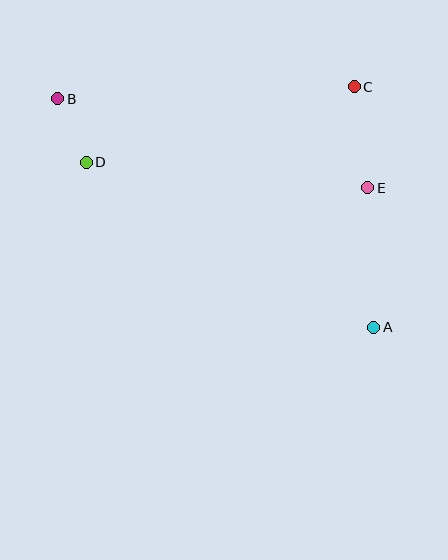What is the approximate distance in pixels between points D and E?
The distance between D and E is approximately 283 pixels.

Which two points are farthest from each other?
Points A and B are farthest from each other.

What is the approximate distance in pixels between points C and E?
The distance between C and E is approximately 102 pixels.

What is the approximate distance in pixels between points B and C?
The distance between B and C is approximately 297 pixels.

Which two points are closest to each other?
Points B and D are closest to each other.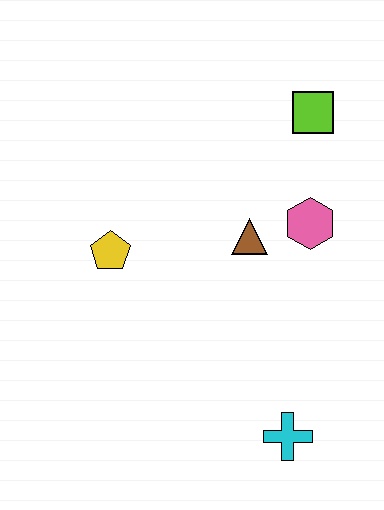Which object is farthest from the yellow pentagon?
The cyan cross is farthest from the yellow pentagon.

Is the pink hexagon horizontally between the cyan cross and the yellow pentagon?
No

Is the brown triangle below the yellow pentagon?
No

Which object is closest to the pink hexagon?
The brown triangle is closest to the pink hexagon.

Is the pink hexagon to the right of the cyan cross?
Yes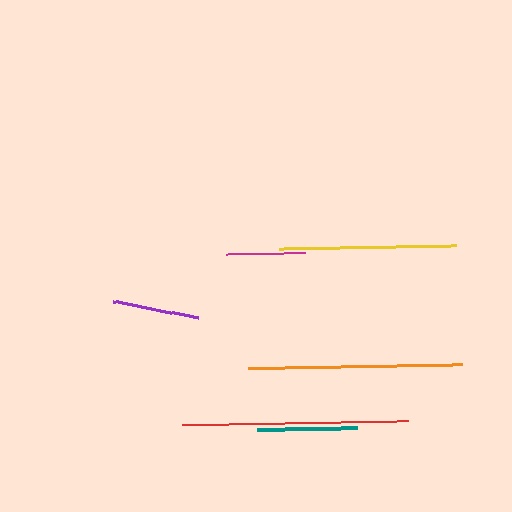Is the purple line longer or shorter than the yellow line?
The yellow line is longer than the purple line.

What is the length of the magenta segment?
The magenta segment is approximately 79 pixels long.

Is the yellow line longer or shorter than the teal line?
The yellow line is longer than the teal line.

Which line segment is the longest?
The red line is the longest at approximately 226 pixels.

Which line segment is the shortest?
The magenta line is the shortest at approximately 79 pixels.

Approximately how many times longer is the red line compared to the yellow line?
The red line is approximately 1.3 times the length of the yellow line.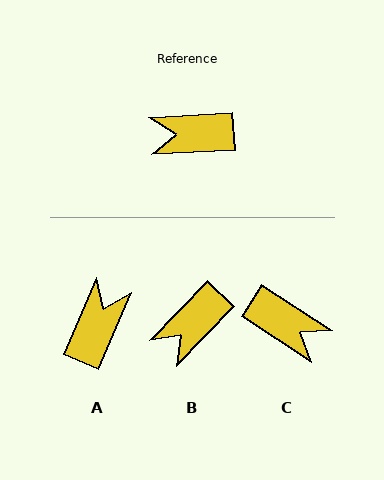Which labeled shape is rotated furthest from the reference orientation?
C, about 144 degrees away.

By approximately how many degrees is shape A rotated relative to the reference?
Approximately 117 degrees clockwise.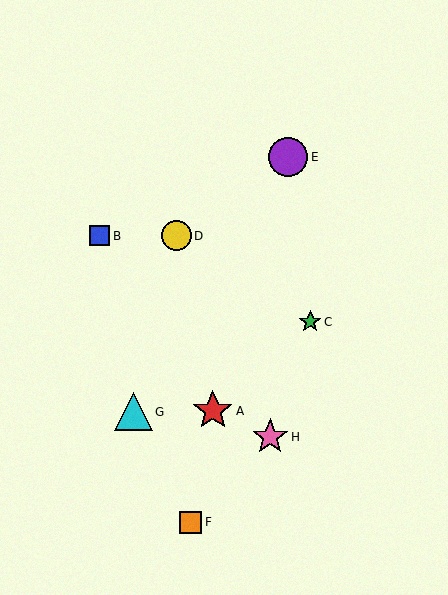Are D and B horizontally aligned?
Yes, both are at y≈236.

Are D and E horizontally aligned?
No, D is at y≈236 and E is at y≈157.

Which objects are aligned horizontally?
Objects B, D are aligned horizontally.